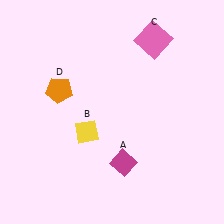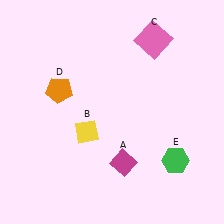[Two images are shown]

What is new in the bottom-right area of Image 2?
A green hexagon (E) was added in the bottom-right area of Image 2.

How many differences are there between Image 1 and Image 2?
There is 1 difference between the two images.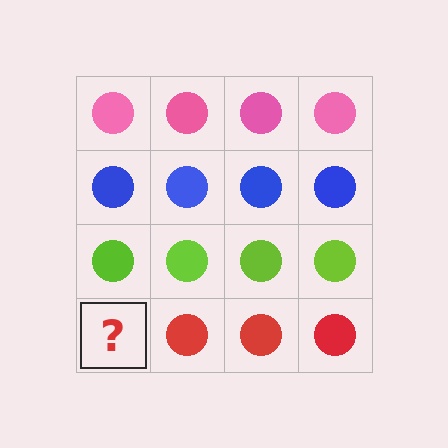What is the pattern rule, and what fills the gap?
The rule is that each row has a consistent color. The gap should be filled with a red circle.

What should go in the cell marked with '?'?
The missing cell should contain a red circle.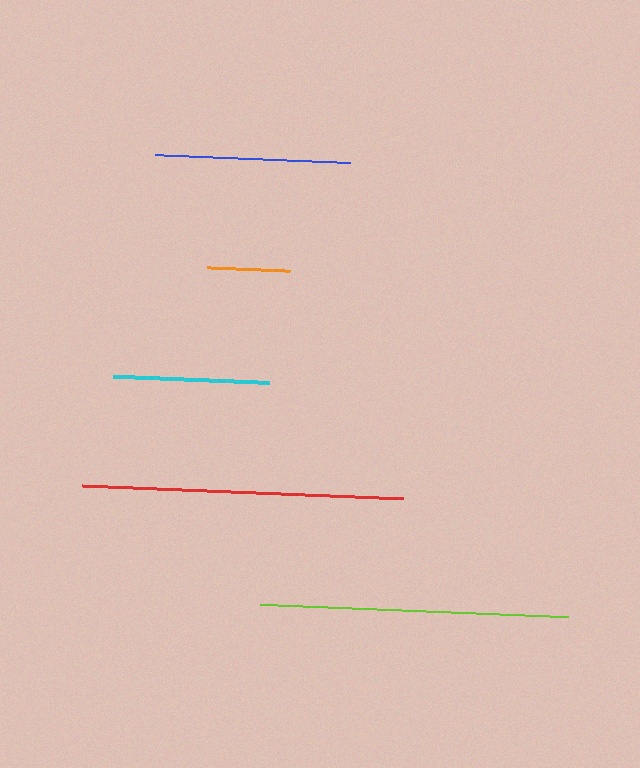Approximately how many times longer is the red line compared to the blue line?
The red line is approximately 1.7 times the length of the blue line.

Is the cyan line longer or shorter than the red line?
The red line is longer than the cyan line.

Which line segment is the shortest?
The orange line is the shortest at approximately 83 pixels.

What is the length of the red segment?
The red segment is approximately 323 pixels long.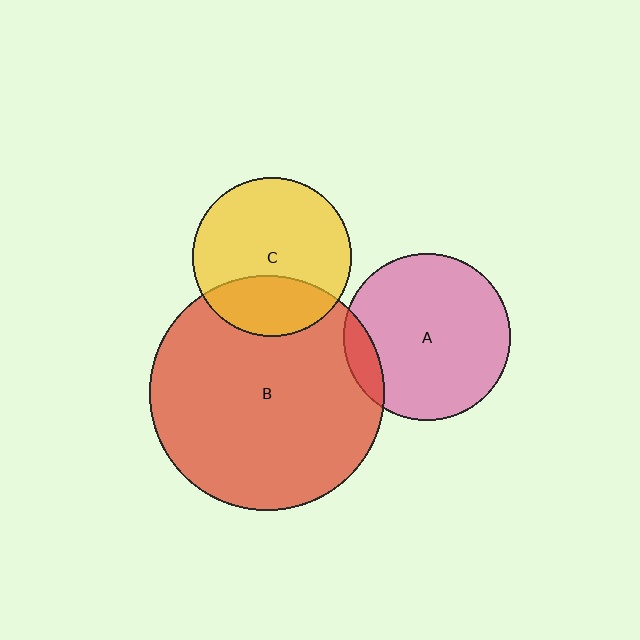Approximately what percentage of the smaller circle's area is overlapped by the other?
Approximately 10%.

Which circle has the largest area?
Circle B (red).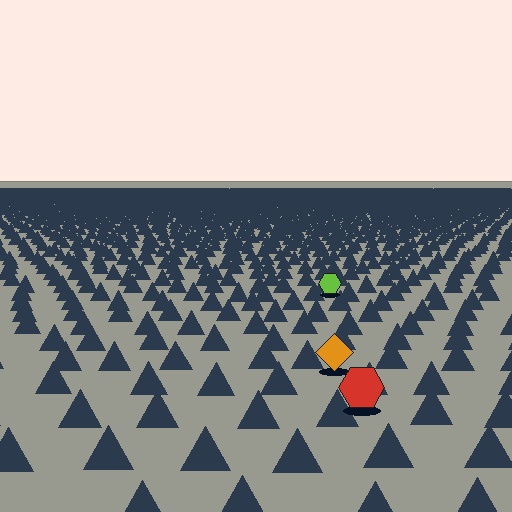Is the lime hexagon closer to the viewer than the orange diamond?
No. The orange diamond is closer — you can tell from the texture gradient: the ground texture is coarser near it.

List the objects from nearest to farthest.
From nearest to farthest: the red hexagon, the orange diamond, the lime hexagon.